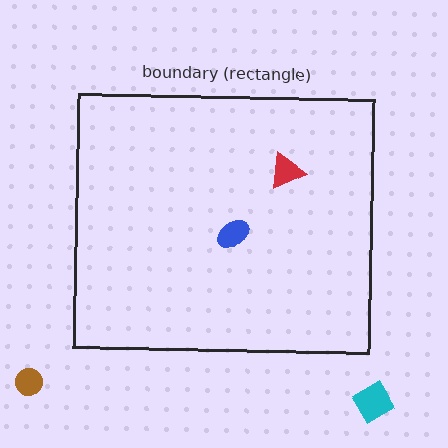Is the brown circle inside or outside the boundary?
Outside.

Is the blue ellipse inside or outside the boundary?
Inside.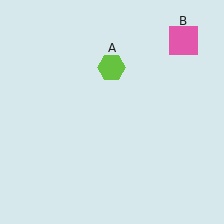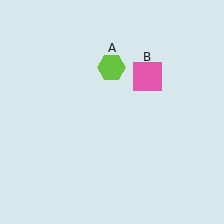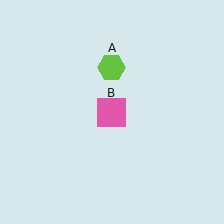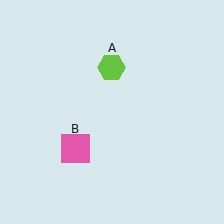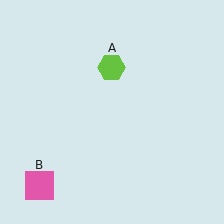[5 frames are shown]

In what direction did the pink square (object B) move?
The pink square (object B) moved down and to the left.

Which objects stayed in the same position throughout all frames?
Lime hexagon (object A) remained stationary.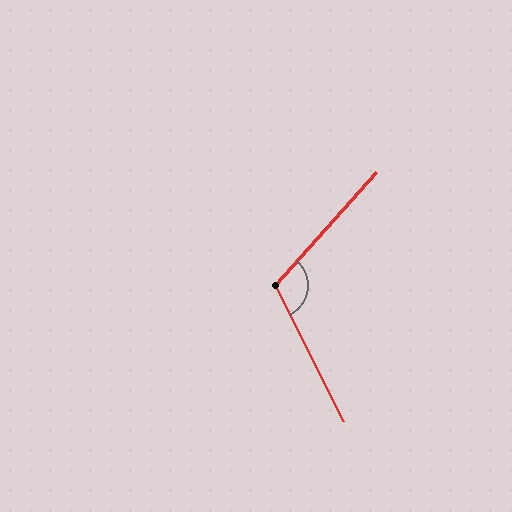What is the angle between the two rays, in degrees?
Approximately 112 degrees.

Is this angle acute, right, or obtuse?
It is obtuse.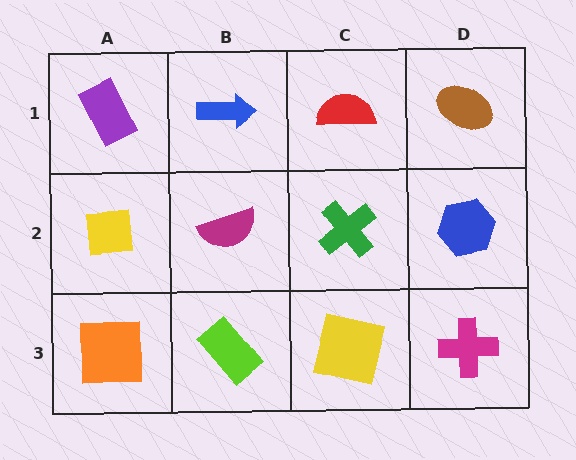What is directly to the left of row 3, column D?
A yellow square.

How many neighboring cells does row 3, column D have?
2.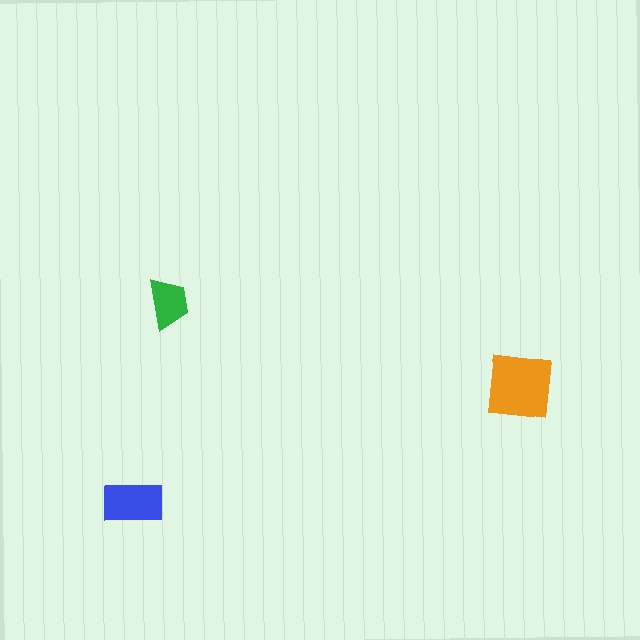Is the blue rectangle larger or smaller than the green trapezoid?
Larger.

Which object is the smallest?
The green trapezoid.